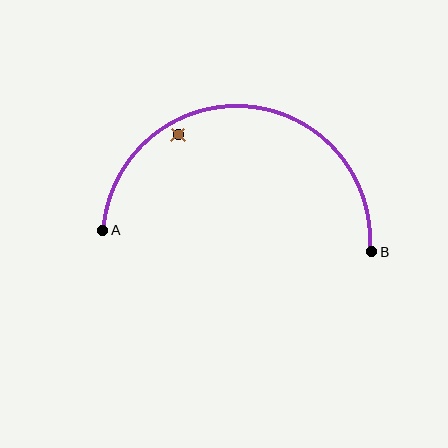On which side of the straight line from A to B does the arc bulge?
The arc bulges above the straight line connecting A and B.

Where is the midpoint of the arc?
The arc midpoint is the point on the curve farthest from the straight line joining A and B. It sits above that line.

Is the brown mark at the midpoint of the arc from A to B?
No — the brown mark does not lie on the arc at all. It sits slightly inside the curve.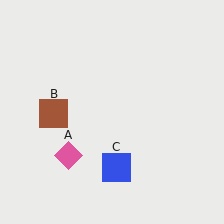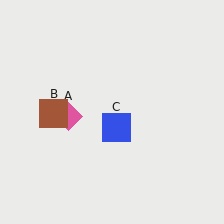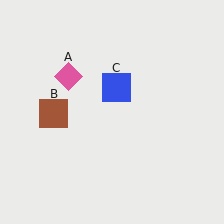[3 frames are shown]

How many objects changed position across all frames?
2 objects changed position: pink diamond (object A), blue square (object C).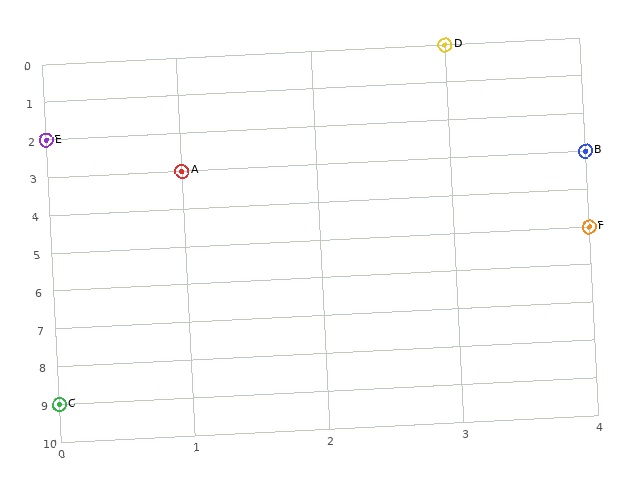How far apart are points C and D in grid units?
Points C and D are 3 columns and 9 rows apart (about 9.5 grid units diagonally).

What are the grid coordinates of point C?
Point C is at grid coordinates (0, 9).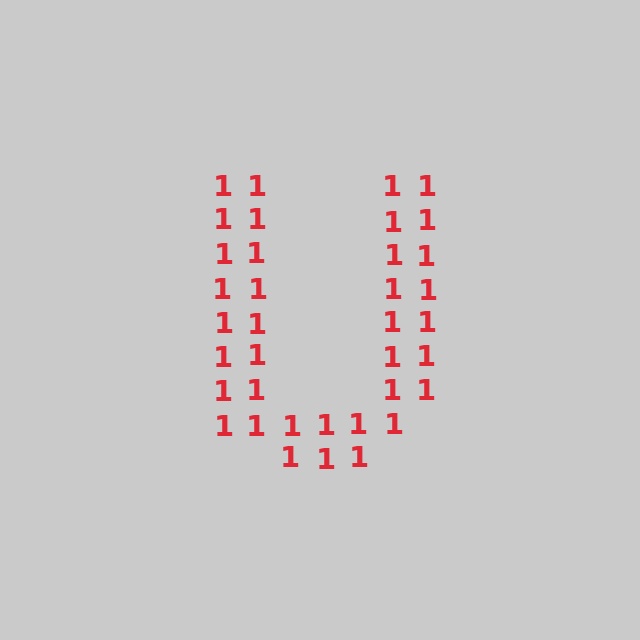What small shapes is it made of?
It is made of small digit 1's.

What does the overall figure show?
The overall figure shows the letter U.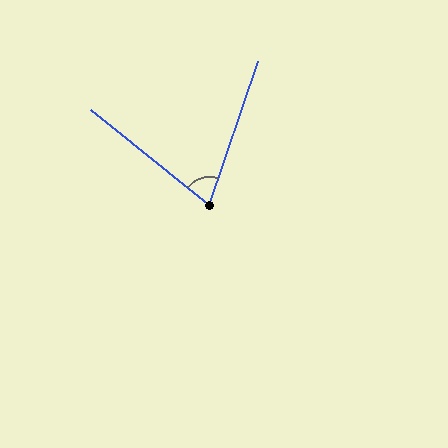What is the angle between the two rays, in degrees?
Approximately 71 degrees.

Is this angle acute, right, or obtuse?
It is acute.